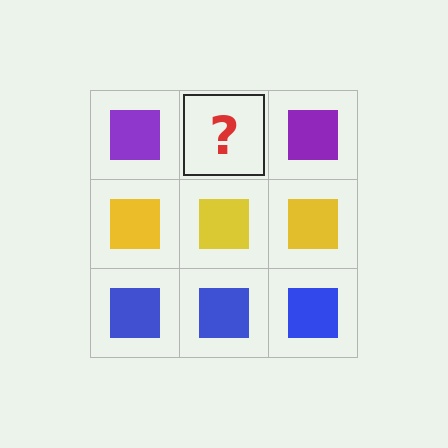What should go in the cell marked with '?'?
The missing cell should contain a purple square.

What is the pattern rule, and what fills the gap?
The rule is that each row has a consistent color. The gap should be filled with a purple square.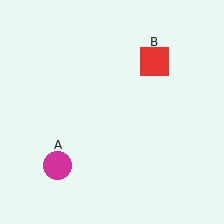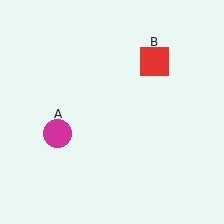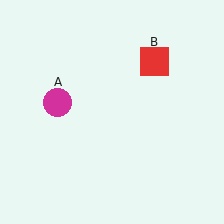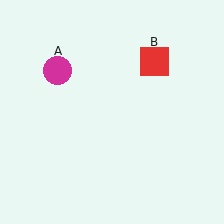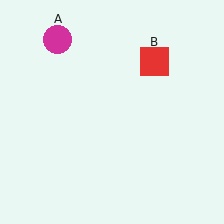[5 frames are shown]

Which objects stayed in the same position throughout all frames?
Red square (object B) remained stationary.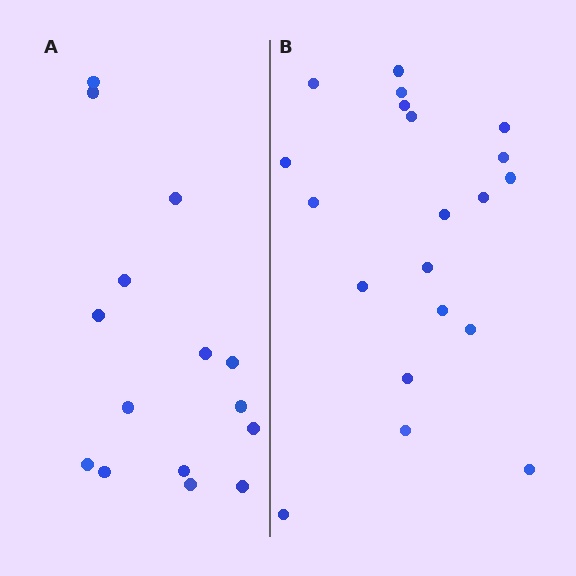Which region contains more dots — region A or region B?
Region B (the right region) has more dots.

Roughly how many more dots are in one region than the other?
Region B has about 5 more dots than region A.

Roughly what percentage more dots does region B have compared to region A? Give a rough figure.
About 35% more.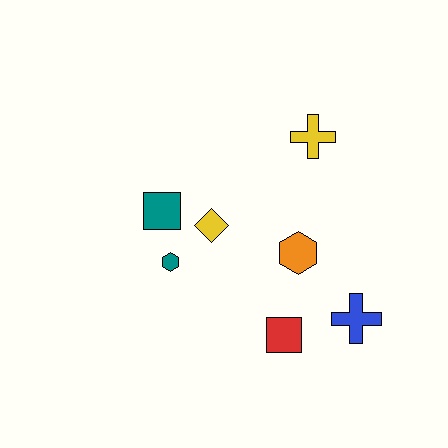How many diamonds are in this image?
There is 1 diamond.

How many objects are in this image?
There are 7 objects.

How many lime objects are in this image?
There are no lime objects.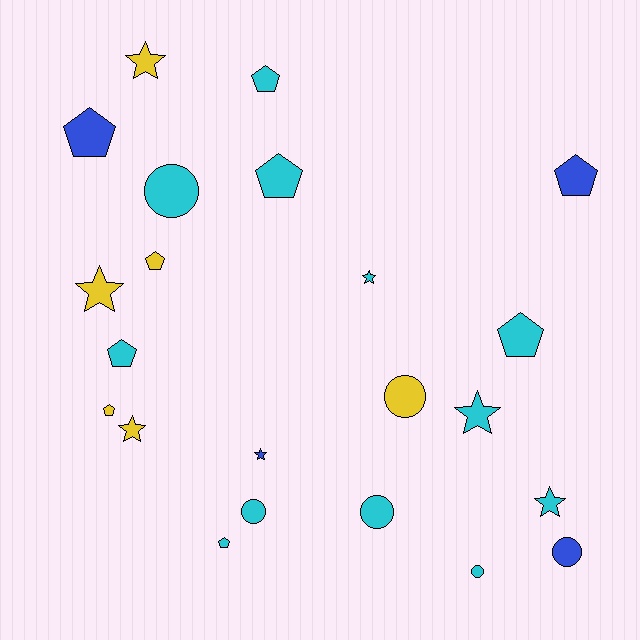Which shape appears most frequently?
Pentagon, with 9 objects.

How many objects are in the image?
There are 22 objects.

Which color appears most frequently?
Cyan, with 12 objects.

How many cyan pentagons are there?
There are 5 cyan pentagons.